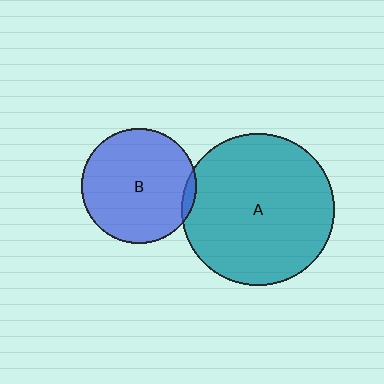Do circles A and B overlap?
Yes.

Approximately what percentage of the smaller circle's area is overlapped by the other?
Approximately 5%.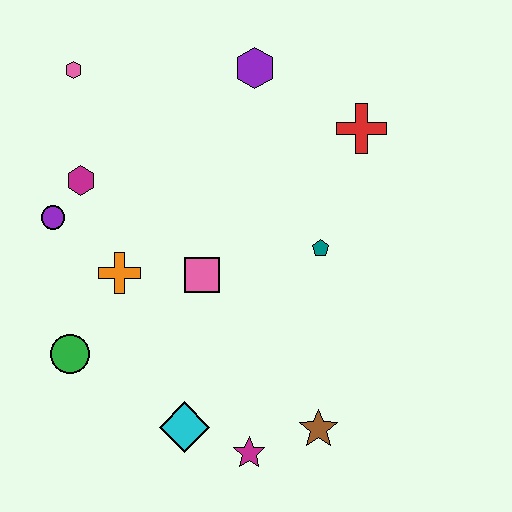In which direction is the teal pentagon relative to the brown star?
The teal pentagon is above the brown star.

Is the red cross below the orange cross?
No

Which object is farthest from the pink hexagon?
The brown star is farthest from the pink hexagon.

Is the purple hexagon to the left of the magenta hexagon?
No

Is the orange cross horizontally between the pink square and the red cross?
No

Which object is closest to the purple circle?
The magenta hexagon is closest to the purple circle.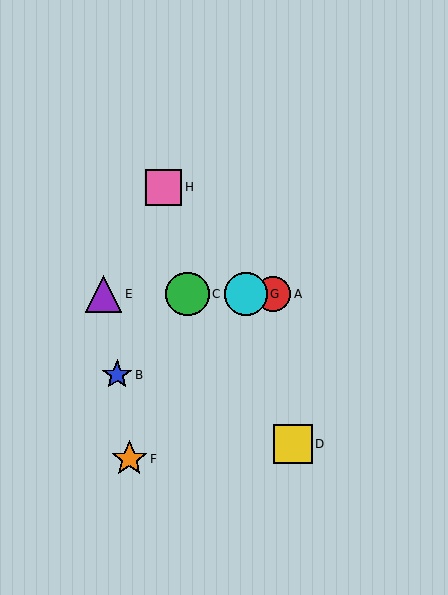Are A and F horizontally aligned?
No, A is at y≈294 and F is at y≈459.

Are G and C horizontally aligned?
Yes, both are at y≈294.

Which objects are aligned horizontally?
Objects A, C, E, G are aligned horizontally.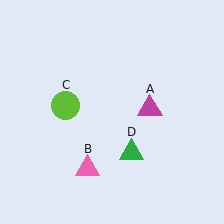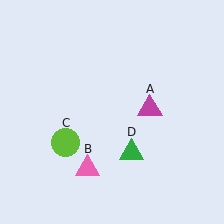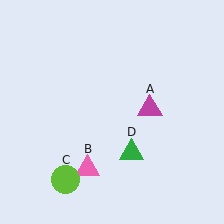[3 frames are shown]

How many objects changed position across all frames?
1 object changed position: lime circle (object C).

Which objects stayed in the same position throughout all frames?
Magenta triangle (object A) and pink triangle (object B) and green triangle (object D) remained stationary.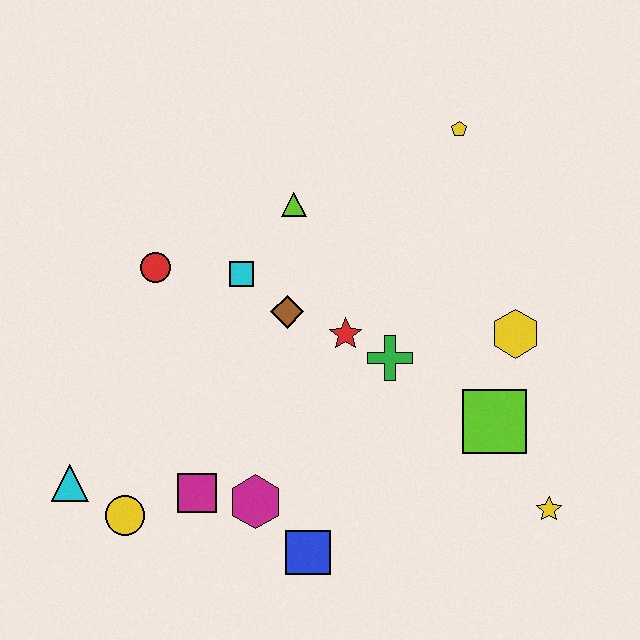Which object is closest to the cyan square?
The brown diamond is closest to the cyan square.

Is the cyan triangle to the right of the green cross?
No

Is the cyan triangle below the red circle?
Yes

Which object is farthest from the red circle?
The yellow star is farthest from the red circle.